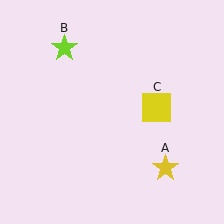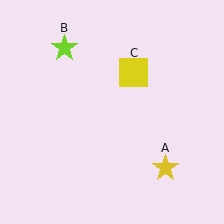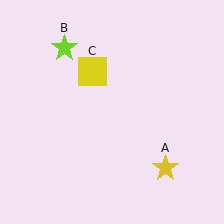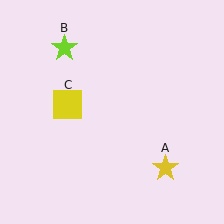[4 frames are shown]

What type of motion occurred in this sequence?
The yellow square (object C) rotated counterclockwise around the center of the scene.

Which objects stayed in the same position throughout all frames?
Yellow star (object A) and lime star (object B) remained stationary.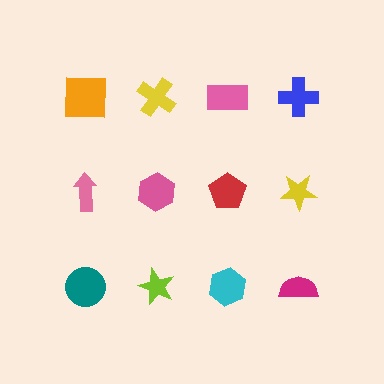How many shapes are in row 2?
4 shapes.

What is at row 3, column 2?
A lime star.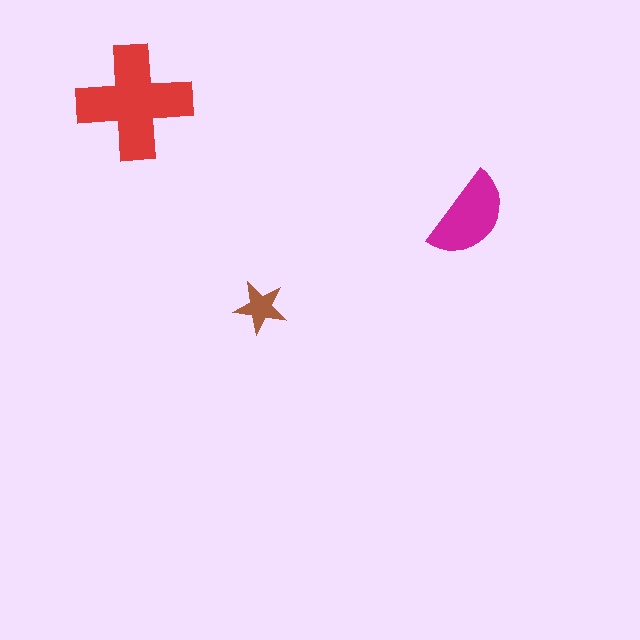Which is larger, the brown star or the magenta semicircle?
The magenta semicircle.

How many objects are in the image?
There are 3 objects in the image.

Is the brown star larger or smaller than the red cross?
Smaller.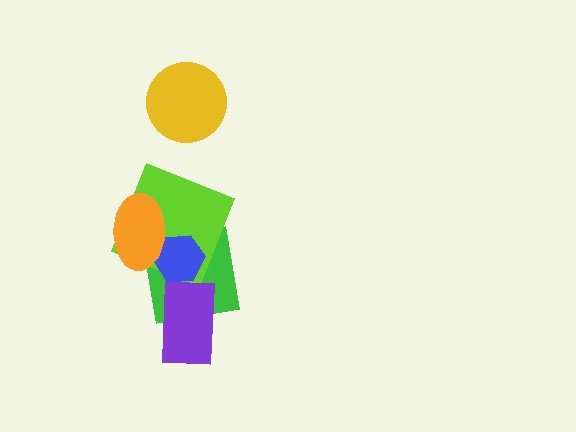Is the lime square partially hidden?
Yes, it is partially covered by another shape.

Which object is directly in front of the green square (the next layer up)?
The lime square is directly in front of the green square.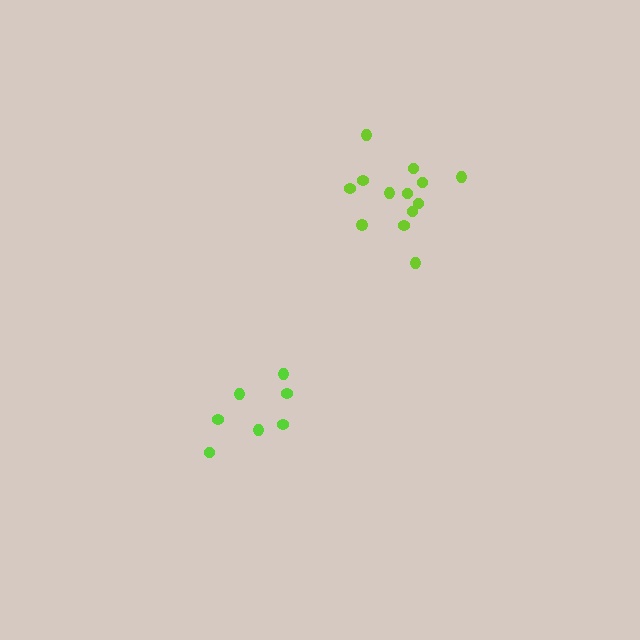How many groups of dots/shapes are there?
There are 2 groups.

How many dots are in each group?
Group 1: 13 dots, Group 2: 7 dots (20 total).